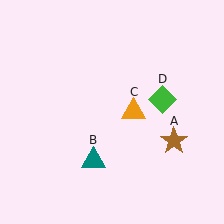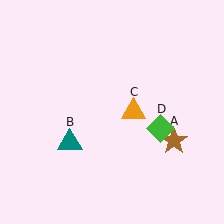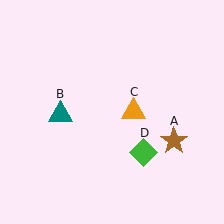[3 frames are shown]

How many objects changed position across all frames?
2 objects changed position: teal triangle (object B), green diamond (object D).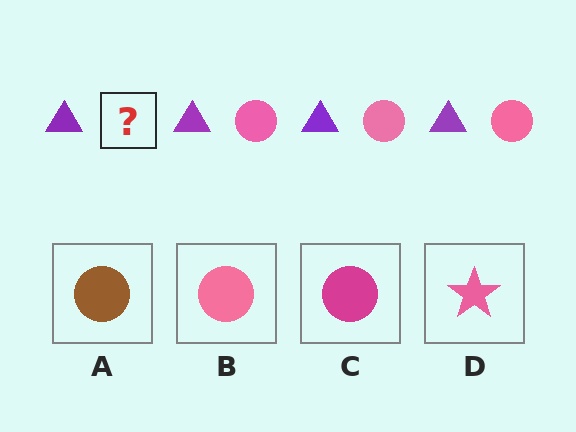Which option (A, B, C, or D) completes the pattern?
B.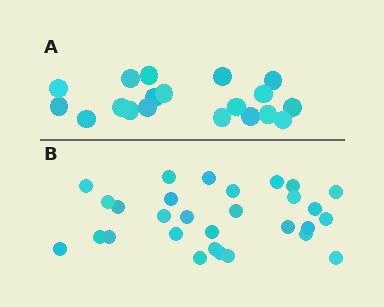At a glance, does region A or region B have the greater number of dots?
Region B (the bottom region) has more dots.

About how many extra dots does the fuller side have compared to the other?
Region B has roughly 10 or so more dots than region A.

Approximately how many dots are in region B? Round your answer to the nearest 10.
About 30 dots. (The exact count is 29, which rounds to 30.)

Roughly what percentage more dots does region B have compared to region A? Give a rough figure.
About 55% more.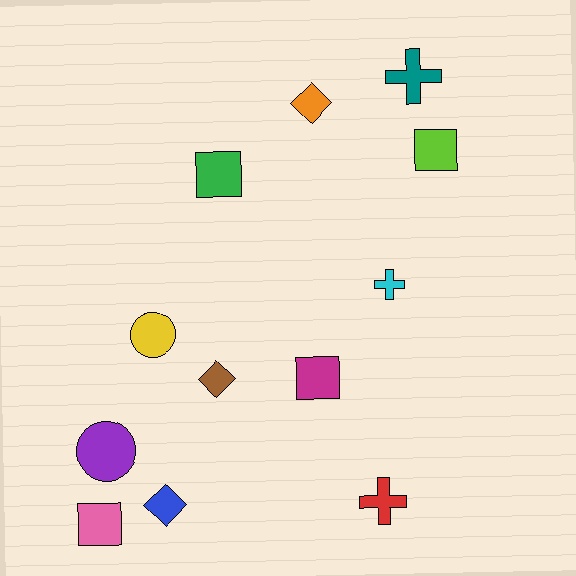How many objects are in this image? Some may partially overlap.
There are 12 objects.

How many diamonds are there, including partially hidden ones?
There are 3 diamonds.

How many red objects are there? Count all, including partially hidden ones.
There is 1 red object.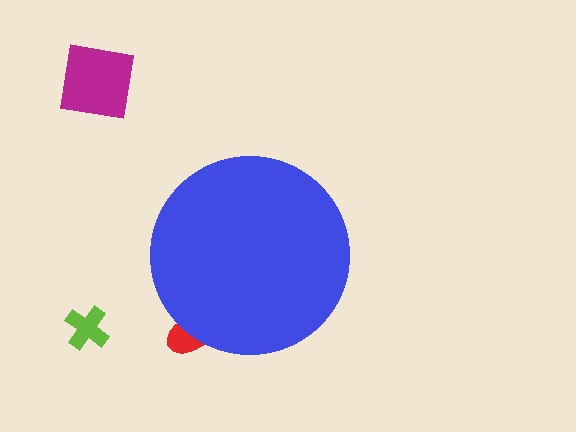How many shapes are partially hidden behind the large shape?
1 shape is partially hidden.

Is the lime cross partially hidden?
No, the lime cross is fully visible.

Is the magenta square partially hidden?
No, the magenta square is fully visible.